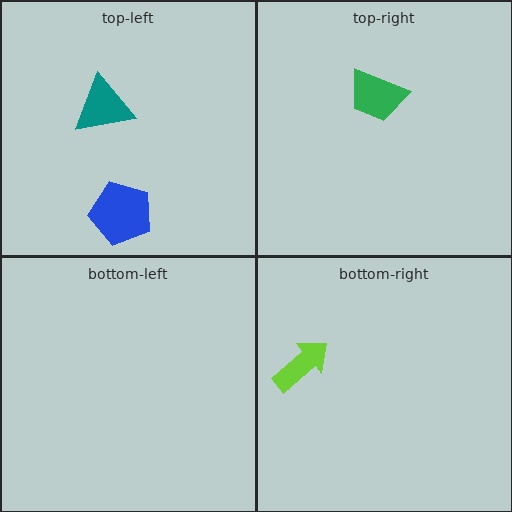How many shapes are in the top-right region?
1.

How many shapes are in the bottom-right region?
1.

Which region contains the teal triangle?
The top-left region.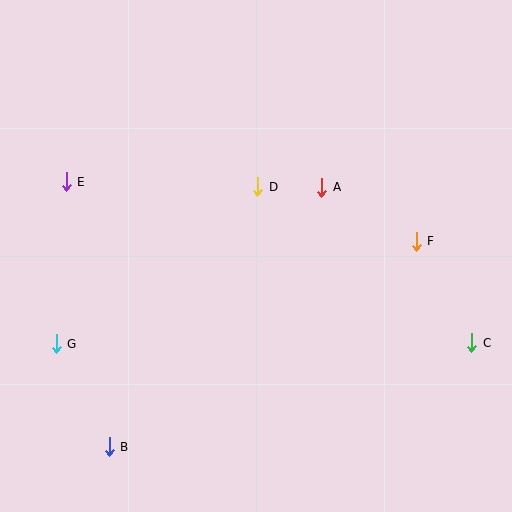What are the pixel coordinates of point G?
Point G is at (56, 344).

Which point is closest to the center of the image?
Point D at (258, 187) is closest to the center.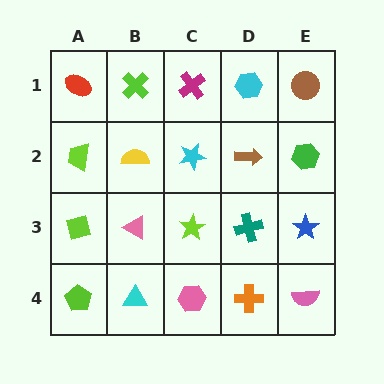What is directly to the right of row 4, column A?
A cyan triangle.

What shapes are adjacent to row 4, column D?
A teal cross (row 3, column D), a pink hexagon (row 4, column C), a pink semicircle (row 4, column E).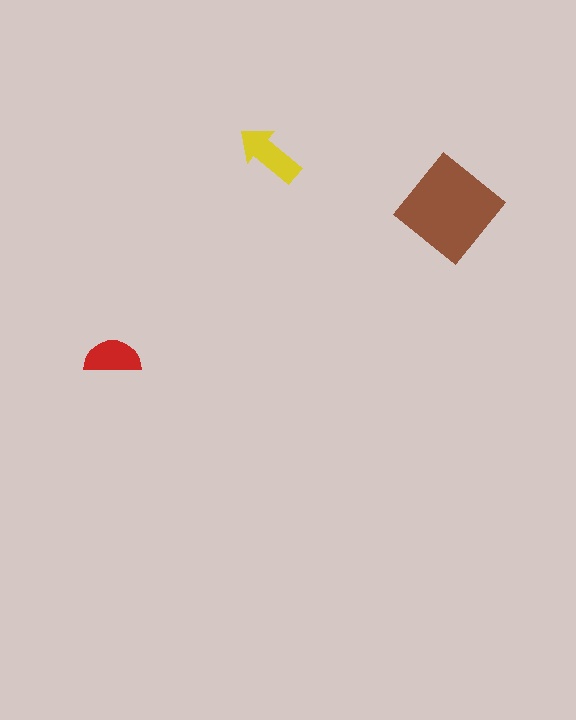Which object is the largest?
The brown diamond.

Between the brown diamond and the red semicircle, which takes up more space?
The brown diamond.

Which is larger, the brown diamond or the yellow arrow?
The brown diamond.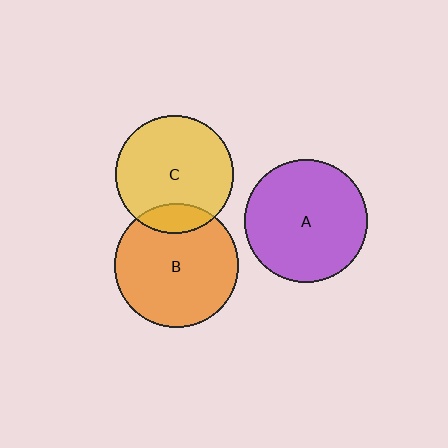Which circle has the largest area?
Circle B (orange).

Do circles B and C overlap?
Yes.